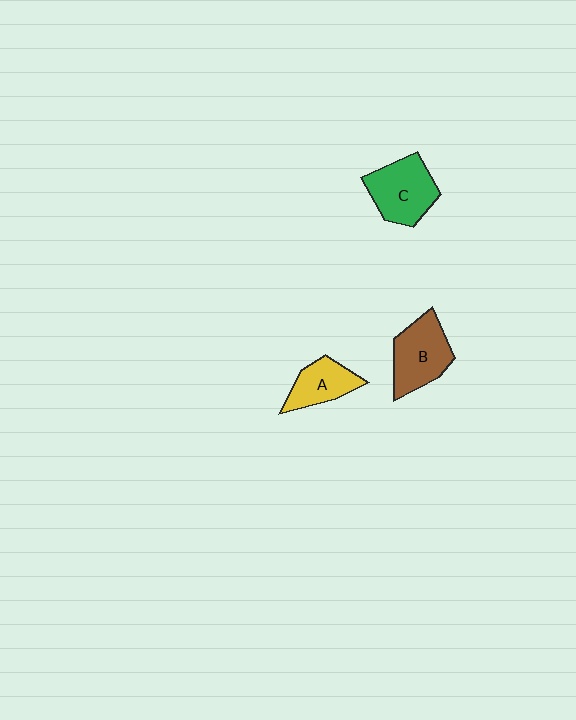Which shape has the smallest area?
Shape A (yellow).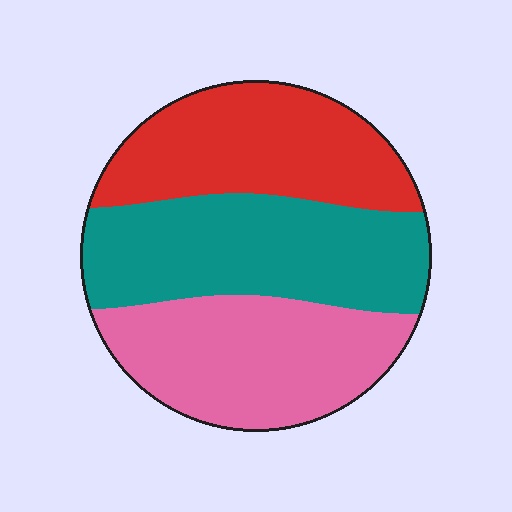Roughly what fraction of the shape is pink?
Pink covers about 35% of the shape.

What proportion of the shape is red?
Red takes up about one third (1/3) of the shape.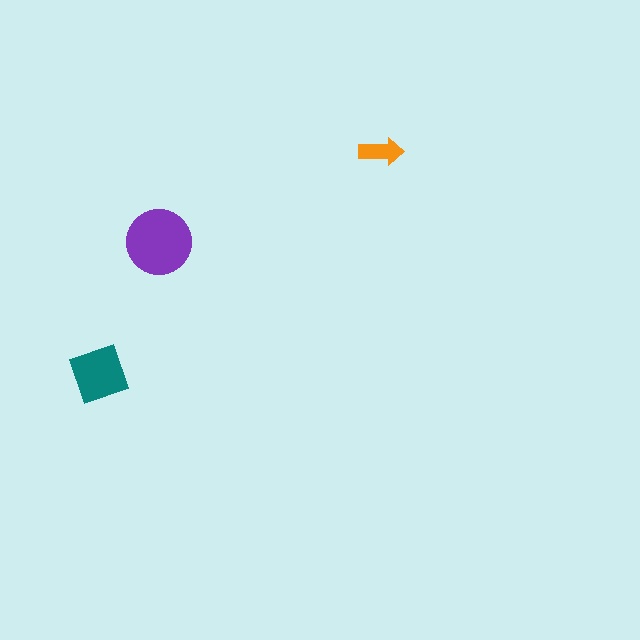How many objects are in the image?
There are 3 objects in the image.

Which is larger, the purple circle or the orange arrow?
The purple circle.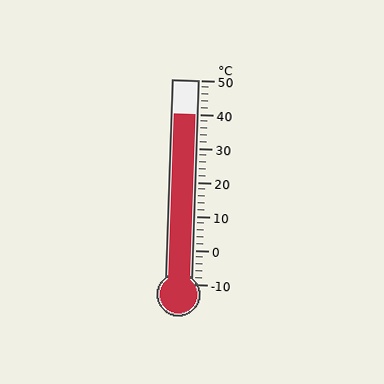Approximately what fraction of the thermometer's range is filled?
The thermometer is filled to approximately 85% of its range.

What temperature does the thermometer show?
The thermometer shows approximately 40°C.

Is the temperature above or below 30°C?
The temperature is above 30°C.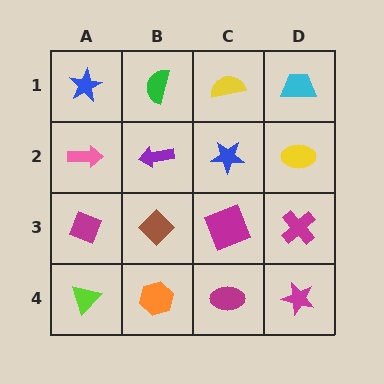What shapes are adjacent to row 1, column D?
A yellow ellipse (row 2, column D), a yellow semicircle (row 1, column C).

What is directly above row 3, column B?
A purple arrow.